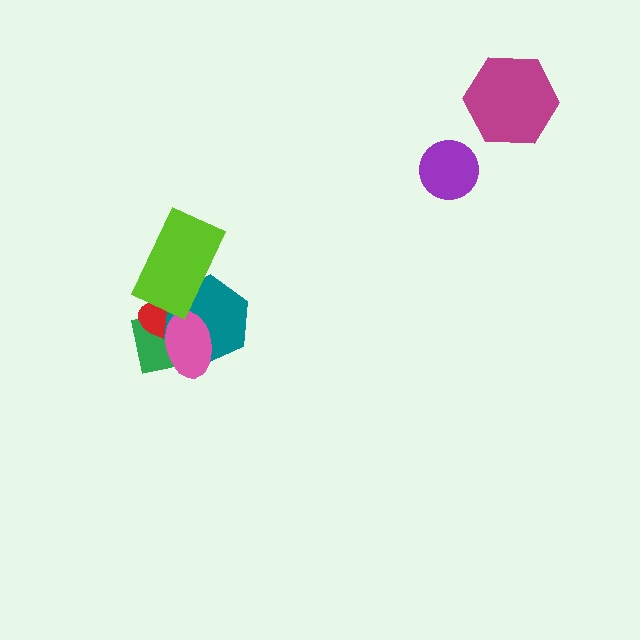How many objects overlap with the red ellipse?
4 objects overlap with the red ellipse.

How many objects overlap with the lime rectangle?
2 objects overlap with the lime rectangle.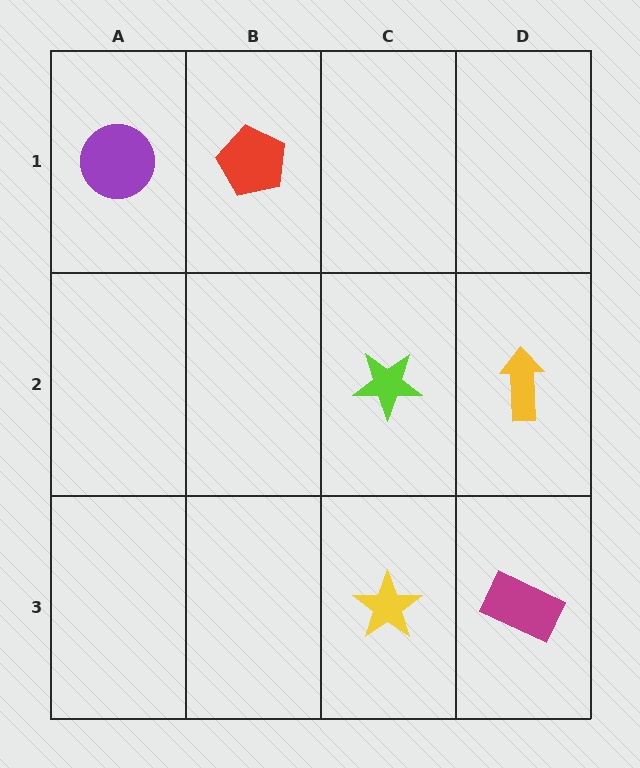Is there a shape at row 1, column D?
No, that cell is empty.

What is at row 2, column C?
A lime star.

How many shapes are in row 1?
2 shapes.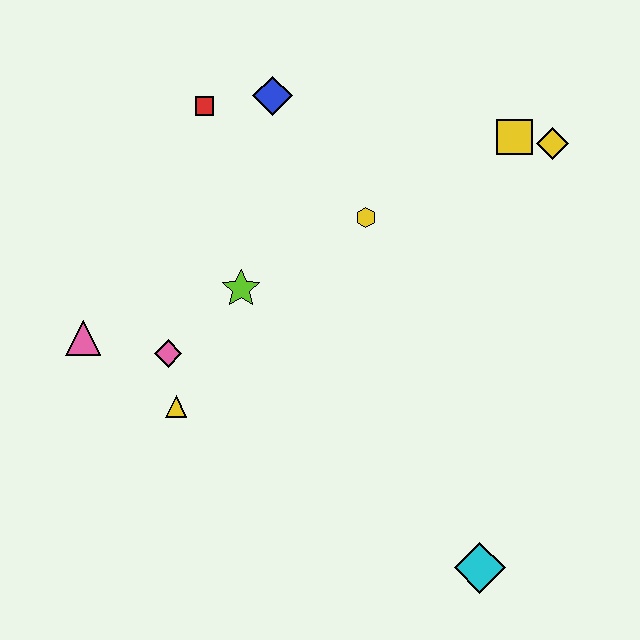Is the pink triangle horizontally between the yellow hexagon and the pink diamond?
No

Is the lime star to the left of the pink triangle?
No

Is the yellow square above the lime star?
Yes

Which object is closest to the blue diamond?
The red square is closest to the blue diamond.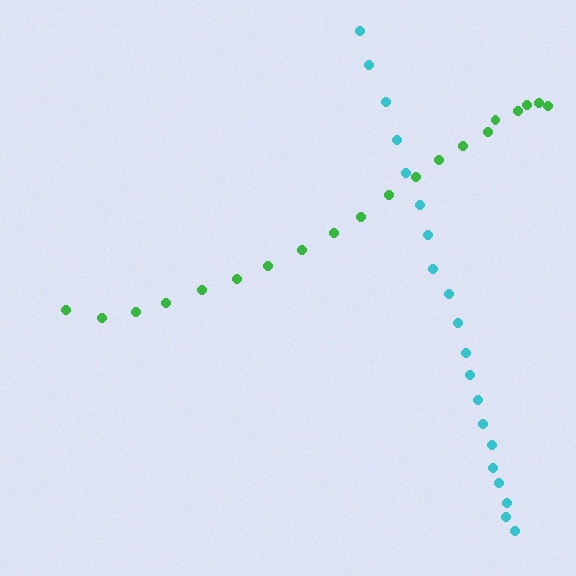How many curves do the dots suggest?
There are 2 distinct paths.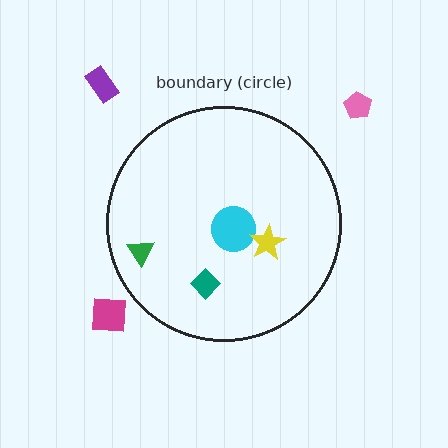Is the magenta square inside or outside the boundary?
Outside.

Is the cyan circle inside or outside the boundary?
Inside.